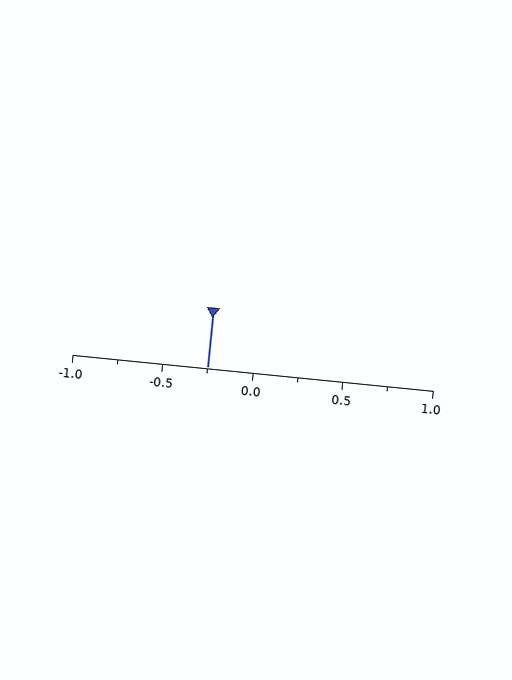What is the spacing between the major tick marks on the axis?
The major ticks are spaced 0.5 apart.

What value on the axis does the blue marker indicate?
The marker indicates approximately -0.25.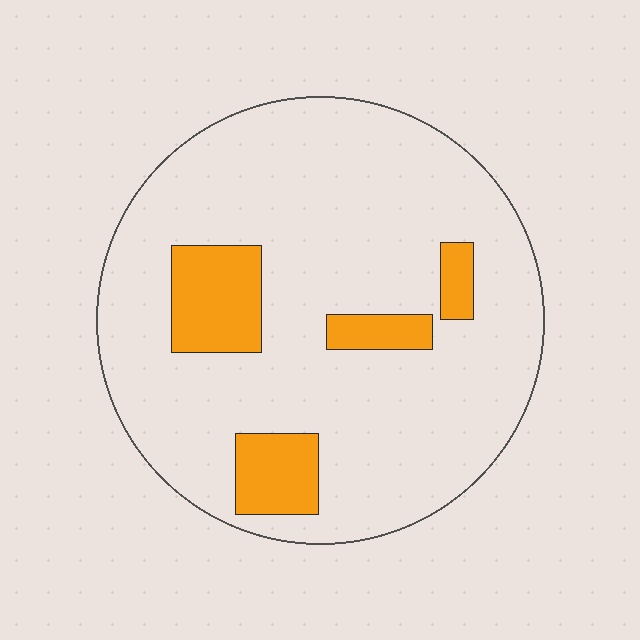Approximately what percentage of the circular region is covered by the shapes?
Approximately 15%.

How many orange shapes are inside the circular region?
4.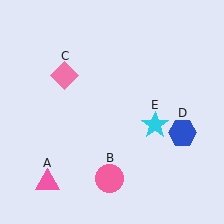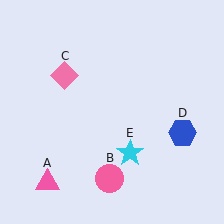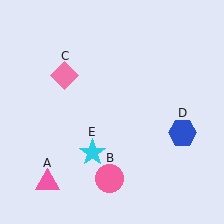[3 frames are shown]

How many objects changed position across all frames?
1 object changed position: cyan star (object E).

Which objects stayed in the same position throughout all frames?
Pink triangle (object A) and pink circle (object B) and pink diamond (object C) and blue hexagon (object D) remained stationary.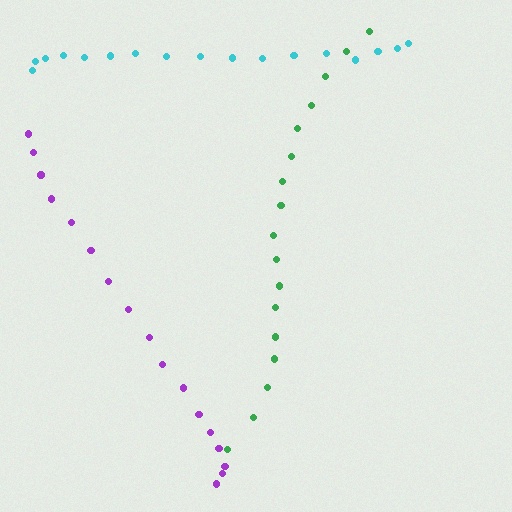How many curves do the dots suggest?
There are 3 distinct paths.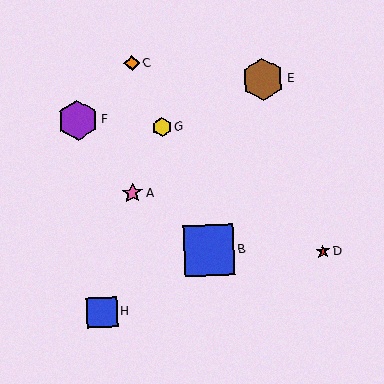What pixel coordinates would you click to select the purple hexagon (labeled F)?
Click at (78, 120) to select the purple hexagon F.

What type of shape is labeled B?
Shape B is a blue square.